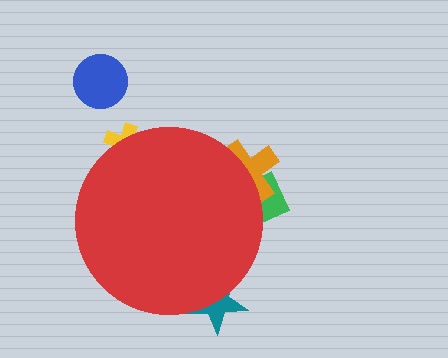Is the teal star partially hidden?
Yes, the teal star is partially hidden behind the red circle.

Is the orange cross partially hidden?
Yes, the orange cross is partially hidden behind the red circle.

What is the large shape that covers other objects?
A red circle.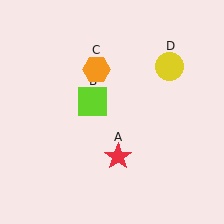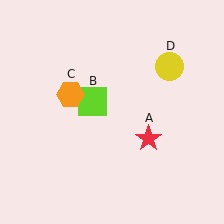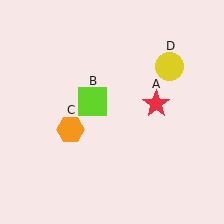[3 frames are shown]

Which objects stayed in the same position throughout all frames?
Lime square (object B) and yellow circle (object D) remained stationary.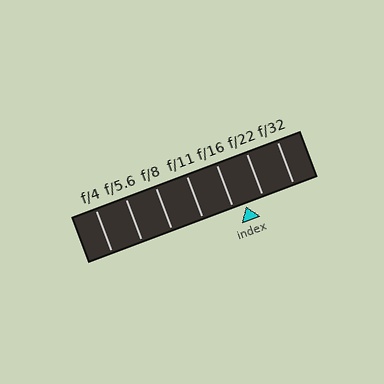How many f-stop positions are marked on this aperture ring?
There are 7 f-stop positions marked.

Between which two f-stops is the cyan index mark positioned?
The index mark is between f/16 and f/22.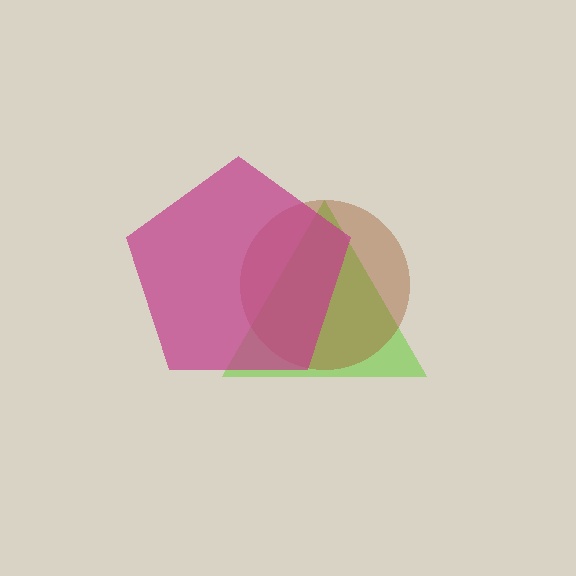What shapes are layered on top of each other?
The layered shapes are: a lime triangle, a brown circle, a magenta pentagon.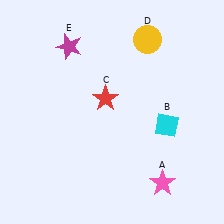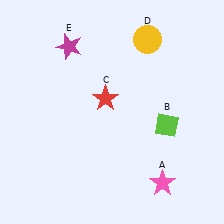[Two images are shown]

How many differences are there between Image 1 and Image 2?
There is 1 difference between the two images.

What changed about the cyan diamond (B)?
In Image 1, B is cyan. In Image 2, it changed to lime.